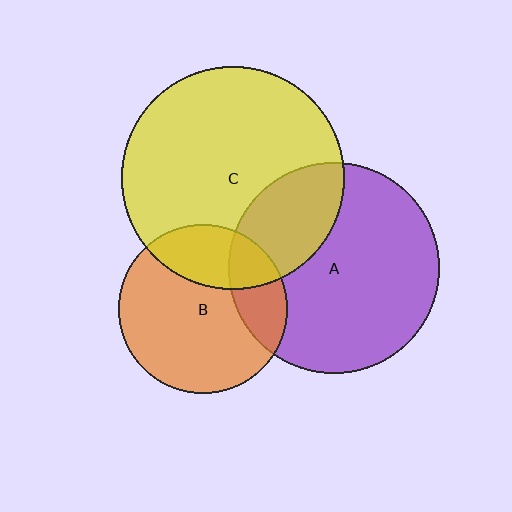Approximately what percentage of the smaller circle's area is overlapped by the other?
Approximately 25%.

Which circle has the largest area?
Circle C (yellow).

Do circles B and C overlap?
Yes.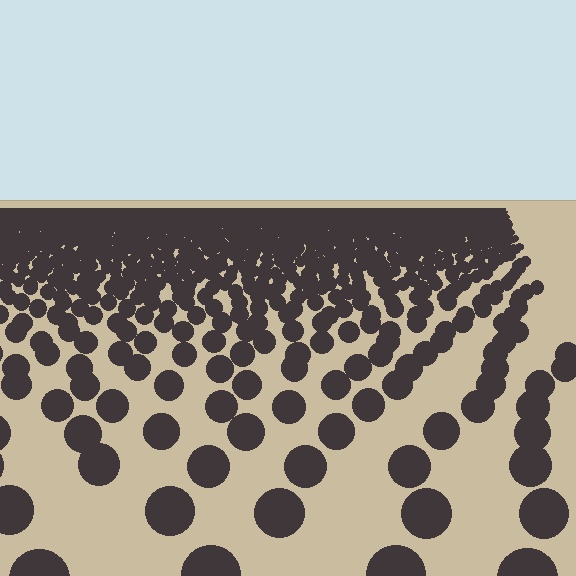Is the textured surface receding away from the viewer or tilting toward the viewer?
The surface is receding away from the viewer. Texture elements get smaller and denser toward the top.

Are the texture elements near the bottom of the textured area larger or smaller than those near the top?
Larger. Near the bottom, elements are closer to the viewer and appear at a bigger on-screen size.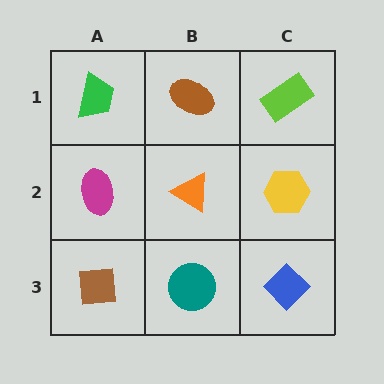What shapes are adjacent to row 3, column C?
A yellow hexagon (row 2, column C), a teal circle (row 3, column B).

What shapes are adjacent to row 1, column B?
An orange triangle (row 2, column B), a green trapezoid (row 1, column A), a lime rectangle (row 1, column C).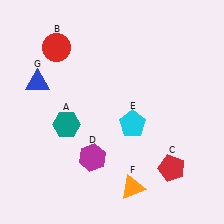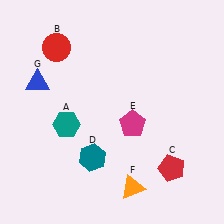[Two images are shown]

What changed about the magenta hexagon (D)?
In Image 1, D is magenta. In Image 2, it changed to teal.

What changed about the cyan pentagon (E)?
In Image 1, E is cyan. In Image 2, it changed to magenta.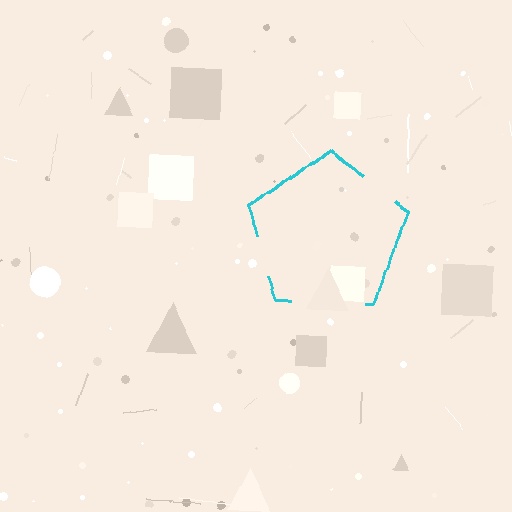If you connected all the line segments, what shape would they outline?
They would outline a pentagon.